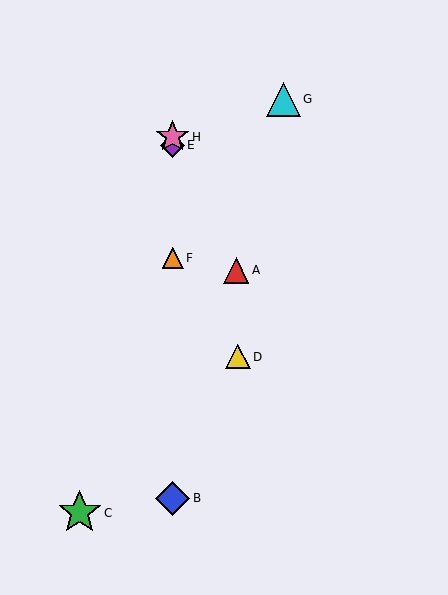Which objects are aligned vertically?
Objects B, E, F, H are aligned vertically.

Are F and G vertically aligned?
No, F is at x≈173 and G is at x≈283.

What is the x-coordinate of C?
Object C is at x≈80.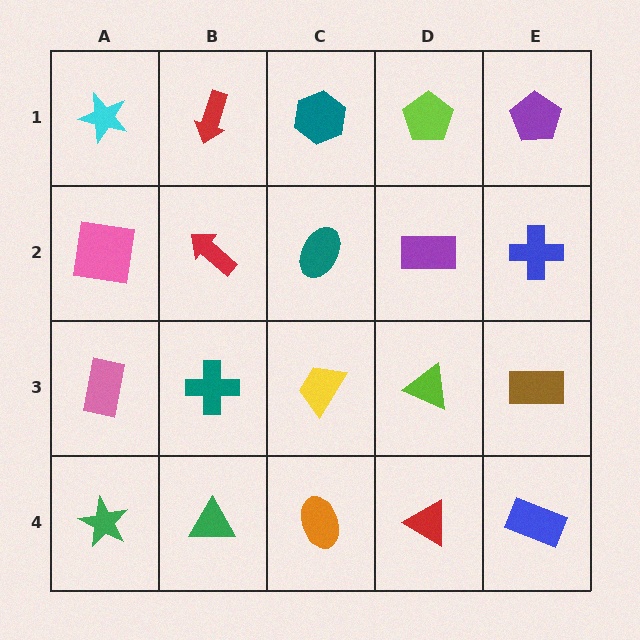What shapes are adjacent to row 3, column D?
A purple rectangle (row 2, column D), a red triangle (row 4, column D), a yellow trapezoid (row 3, column C), a brown rectangle (row 3, column E).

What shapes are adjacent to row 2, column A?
A cyan star (row 1, column A), a pink rectangle (row 3, column A), a red arrow (row 2, column B).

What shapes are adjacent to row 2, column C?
A teal hexagon (row 1, column C), a yellow trapezoid (row 3, column C), a red arrow (row 2, column B), a purple rectangle (row 2, column D).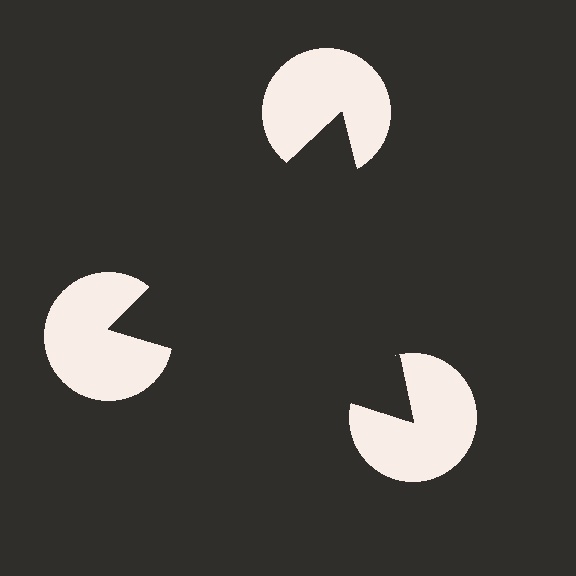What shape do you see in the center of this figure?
An illusory triangle — its edges are inferred from the aligned wedge cuts in the pac-man discs, not physically drawn.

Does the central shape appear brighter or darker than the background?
It typically appears slightly darker than the background, even though no actual brightness change is drawn.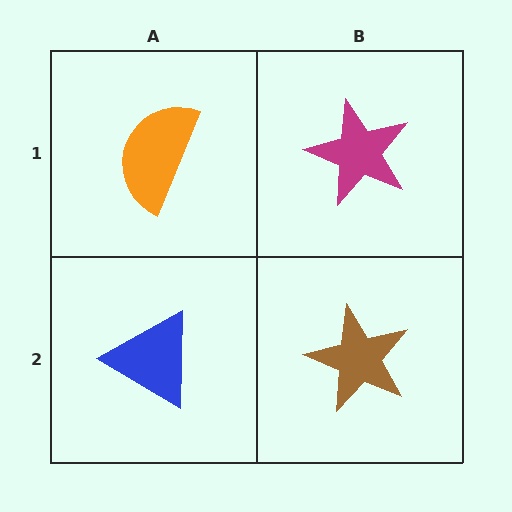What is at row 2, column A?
A blue triangle.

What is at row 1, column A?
An orange semicircle.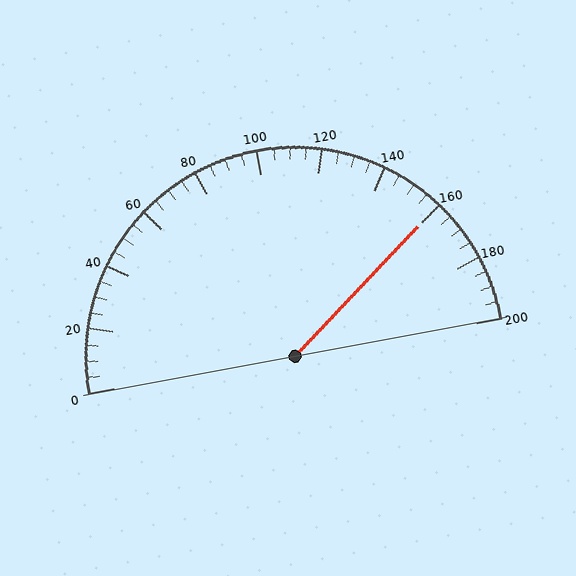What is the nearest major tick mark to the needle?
The nearest major tick mark is 160.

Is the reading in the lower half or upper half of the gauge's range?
The reading is in the upper half of the range (0 to 200).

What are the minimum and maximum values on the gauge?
The gauge ranges from 0 to 200.